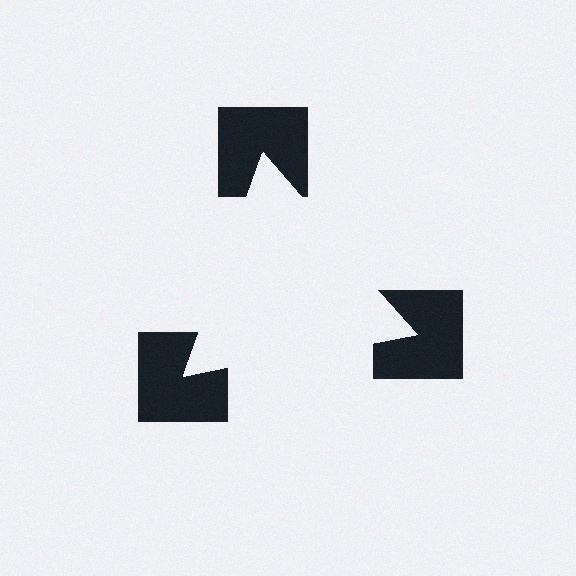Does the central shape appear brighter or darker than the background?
It typically appears slightly brighter than the background, even though no actual brightness change is drawn.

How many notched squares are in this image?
There are 3 — one at each vertex of the illusory triangle.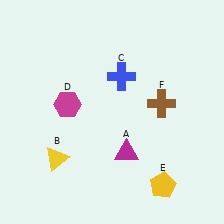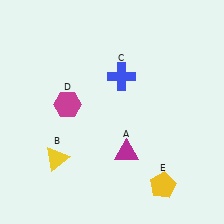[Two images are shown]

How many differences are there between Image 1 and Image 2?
There is 1 difference between the two images.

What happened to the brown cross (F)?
The brown cross (F) was removed in Image 2. It was in the top-right area of Image 1.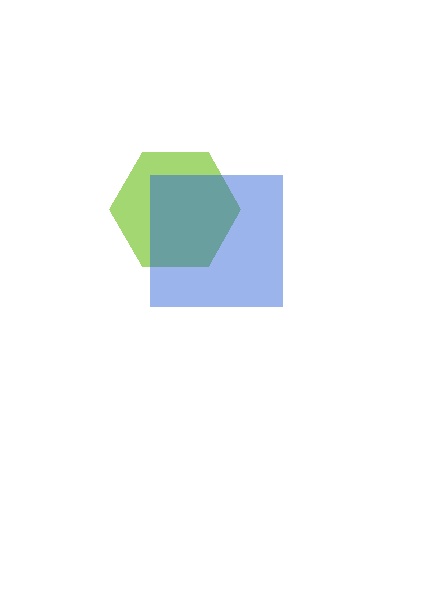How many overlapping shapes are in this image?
There are 2 overlapping shapes in the image.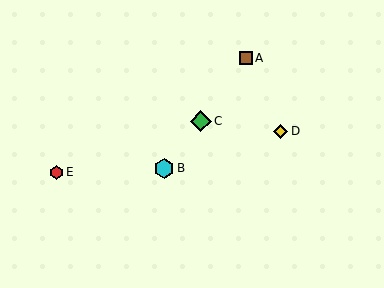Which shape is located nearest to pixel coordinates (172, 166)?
The cyan hexagon (labeled B) at (164, 168) is nearest to that location.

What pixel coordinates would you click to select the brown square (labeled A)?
Click at (246, 58) to select the brown square A.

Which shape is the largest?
The green diamond (labeled C) is the largest.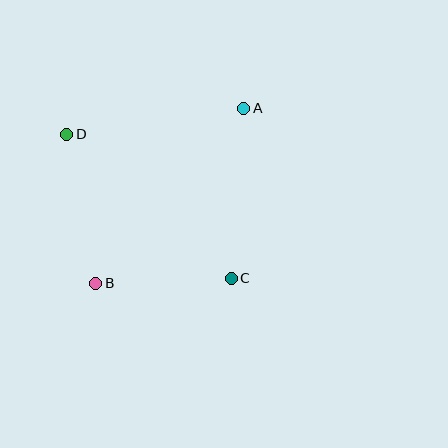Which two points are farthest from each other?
Points A and B are farthest from each other.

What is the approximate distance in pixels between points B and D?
The distance between B and D is approximately 152 pixels.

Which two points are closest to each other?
Points B and C are closest to each other.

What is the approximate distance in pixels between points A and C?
The distance between A and C is approximately 170 pixels.